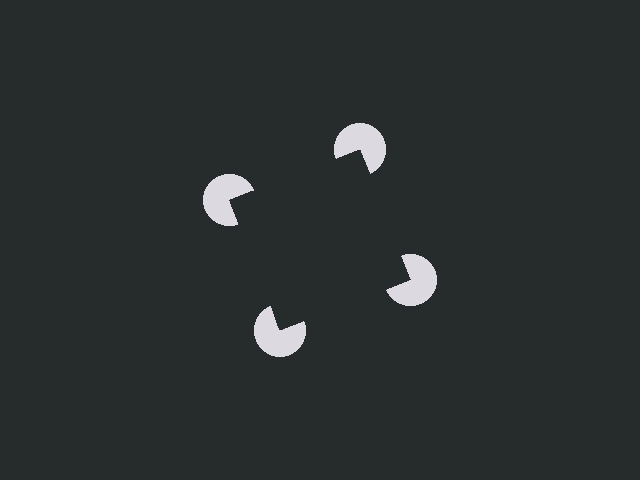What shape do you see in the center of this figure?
An illusory square — its edges are inferred from the aligned wedge cuts in the pac-man discs, not physically drawn.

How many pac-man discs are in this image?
There are 4 — one at each vertex of the illusory square.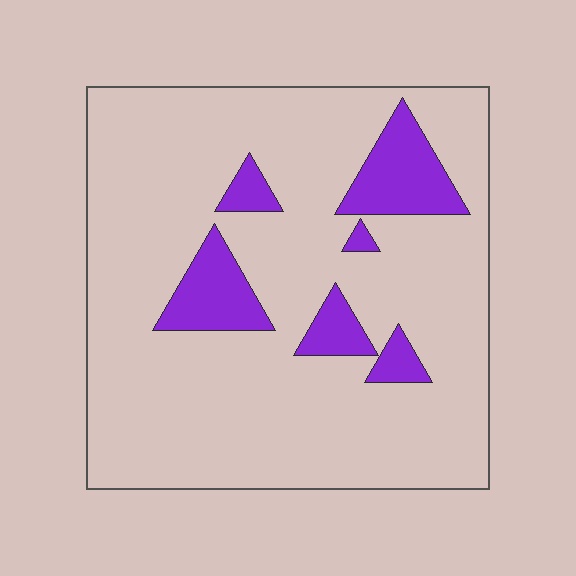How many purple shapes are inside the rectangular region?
6.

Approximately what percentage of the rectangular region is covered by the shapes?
Approximately 15%.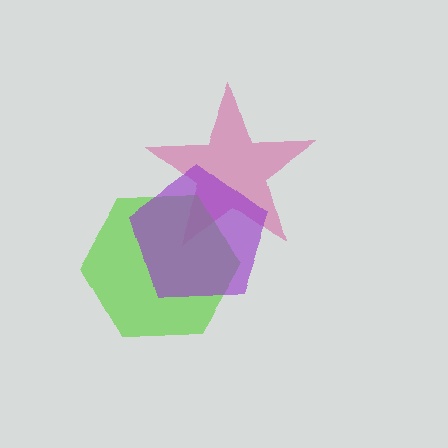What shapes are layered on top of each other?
The layered shapes are: a magenta star, a lime hexagon, a purple pentagon.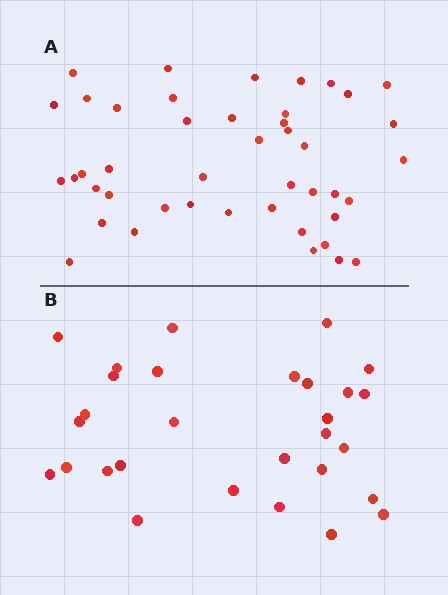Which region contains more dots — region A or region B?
Region A (the top region) has more dots.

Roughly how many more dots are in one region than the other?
Region A has approximately 15 more dots than region B.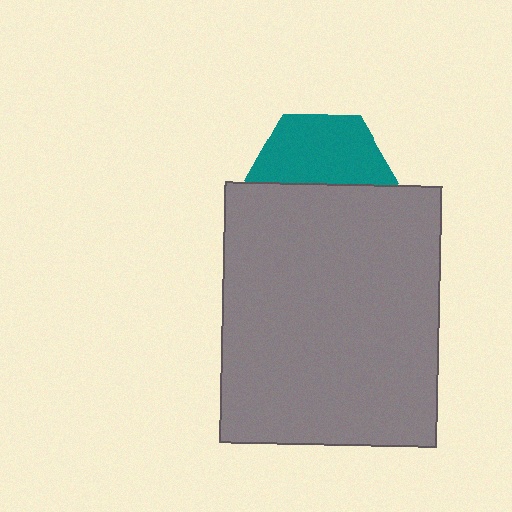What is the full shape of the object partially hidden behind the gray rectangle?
The partially hidden object is a teal hexagon.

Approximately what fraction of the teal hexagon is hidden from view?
Roughly 49% of the teal hexagon is hidden behind the gray rectangle.